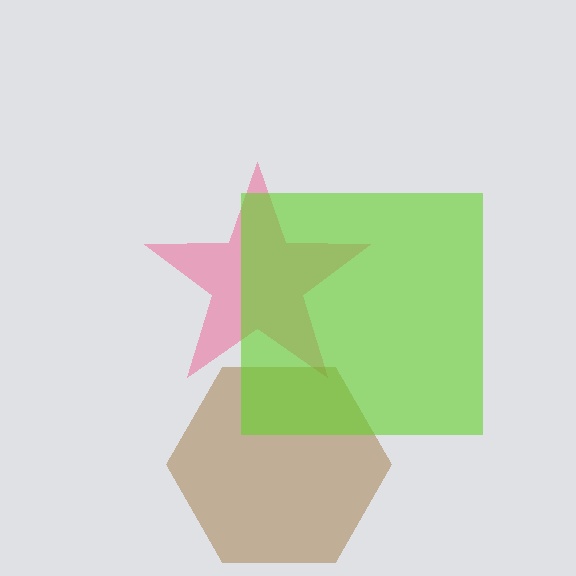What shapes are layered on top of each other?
The layered shapes are: a pink star, a brown hexagon, a lime square.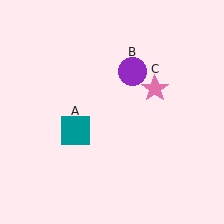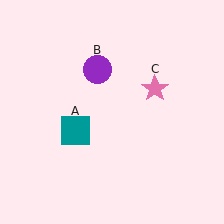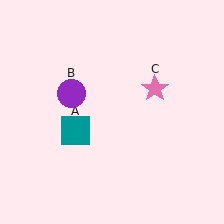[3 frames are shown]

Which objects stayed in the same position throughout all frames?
Teal square (object A) and pink star (object C) remained stationary.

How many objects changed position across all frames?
1 object changed position: purple circle (object B).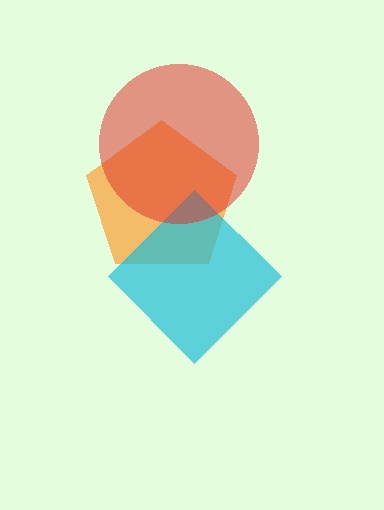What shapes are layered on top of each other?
The layered shapes are: an orange pentagon, a cyan diamond, a red circle.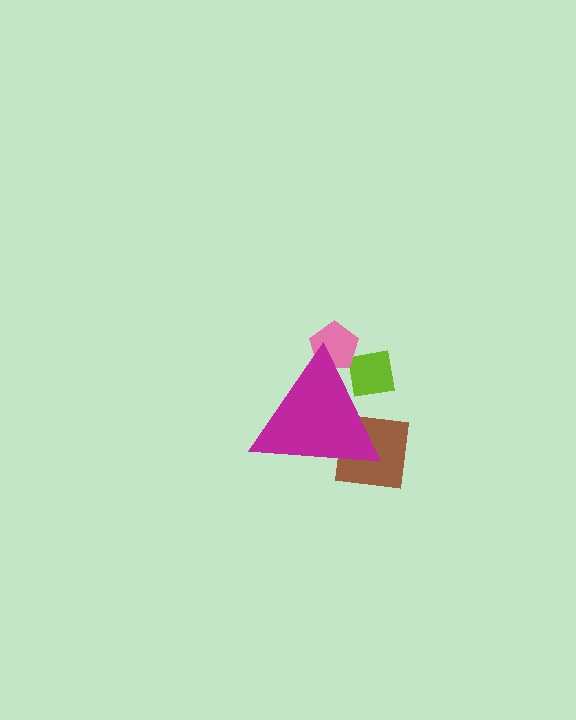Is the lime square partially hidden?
Yes, the lime square is partially hidden behind the magenta triangle.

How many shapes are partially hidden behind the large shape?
3 shapes are partially hidden.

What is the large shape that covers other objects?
A magenta triangle.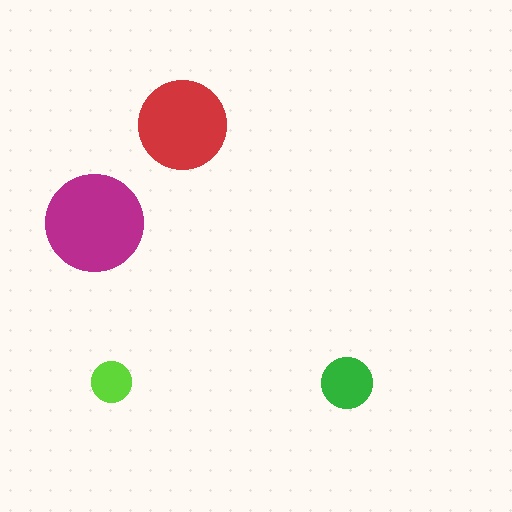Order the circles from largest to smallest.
the magenta one, the red one, the green one, the lime one.